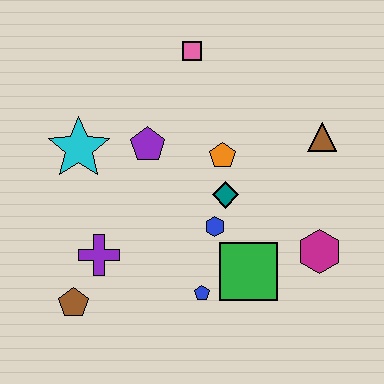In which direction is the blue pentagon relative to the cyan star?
The blue pentagon is below the cyan star.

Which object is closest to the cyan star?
The purple pentagon is closest to the cyan star.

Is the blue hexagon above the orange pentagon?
No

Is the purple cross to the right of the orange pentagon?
No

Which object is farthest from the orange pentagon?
The brown pentagon is farthest from the orange pentagon.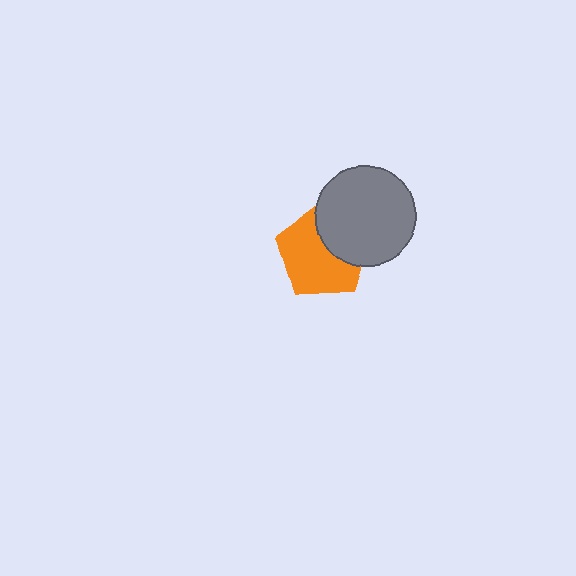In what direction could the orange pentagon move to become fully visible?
The orange pentagon could move toward the lower-left. That would shift it out from behind the gray circle entirely.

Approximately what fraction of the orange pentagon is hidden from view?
Roughly 35% of the orange pentagon is hidden behind the gray circle.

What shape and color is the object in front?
The object in front is a gray circle.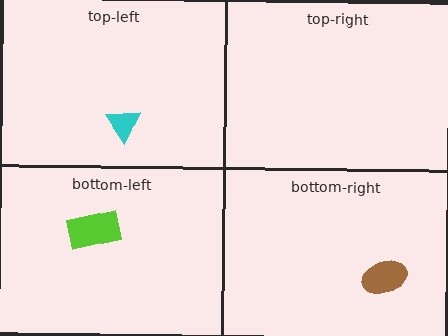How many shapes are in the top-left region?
1.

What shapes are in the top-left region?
The cyan triangle.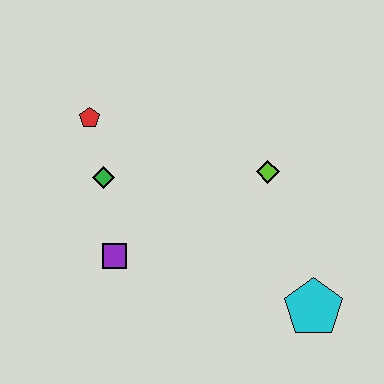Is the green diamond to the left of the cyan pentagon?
Yes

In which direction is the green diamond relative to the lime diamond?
The green diamond is to the left of the lime diamond.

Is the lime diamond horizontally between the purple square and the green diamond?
No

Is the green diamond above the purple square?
Yes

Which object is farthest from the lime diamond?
The red pentagon is farthest from the lime diamond.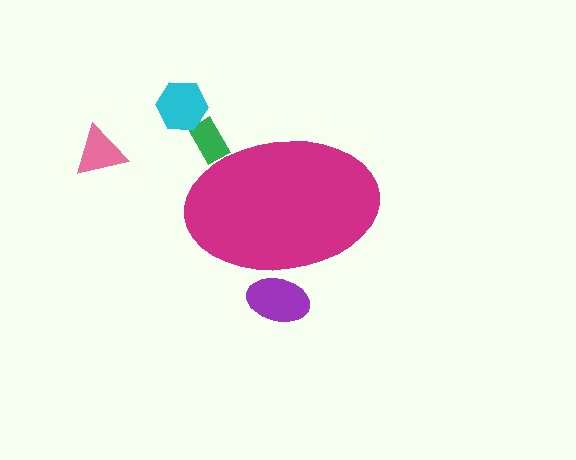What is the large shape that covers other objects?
A magenta ellipse.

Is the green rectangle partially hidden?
Yes, the green rectangle is partially hidden behind the magenta ellipse.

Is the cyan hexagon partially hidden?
No, the cyan hexagon is fully visible.